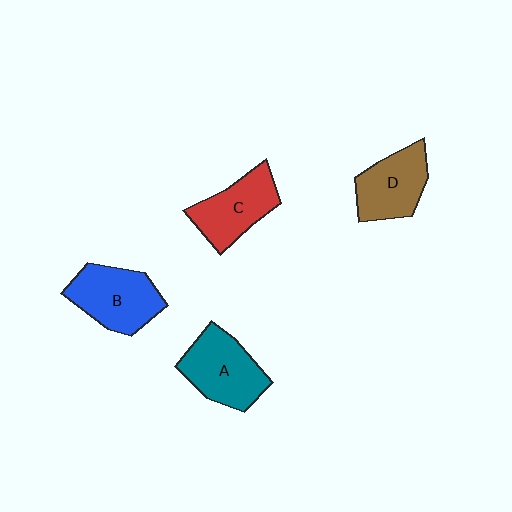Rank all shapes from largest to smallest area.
From largest to smallest: A (teal), B (blue), C (red), D (brown).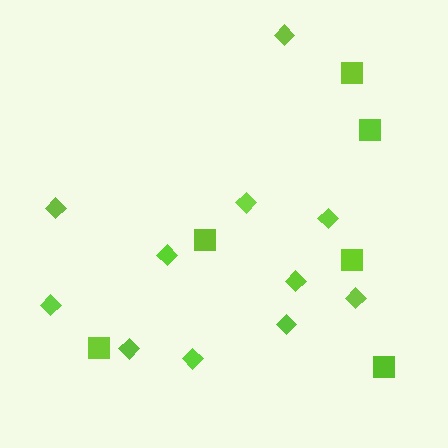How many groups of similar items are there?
There are 2 groups: one group of squares (6) and one group of diamonds (11).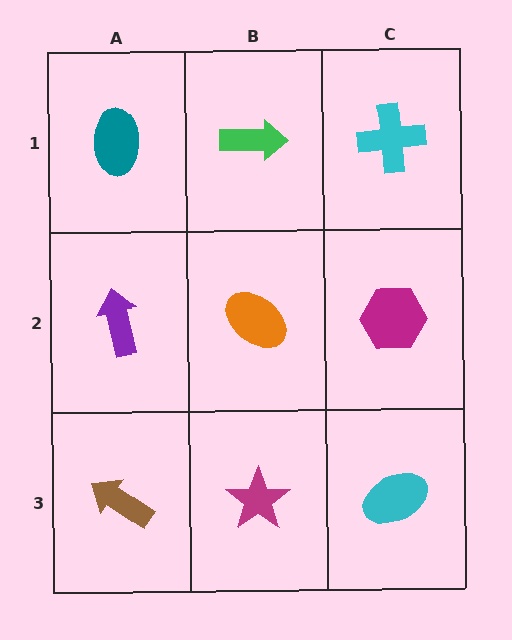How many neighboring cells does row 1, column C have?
2.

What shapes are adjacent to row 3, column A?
A purple arrow (row 2, column A), a magenta star (row 3, column B).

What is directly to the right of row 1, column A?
A green arrow.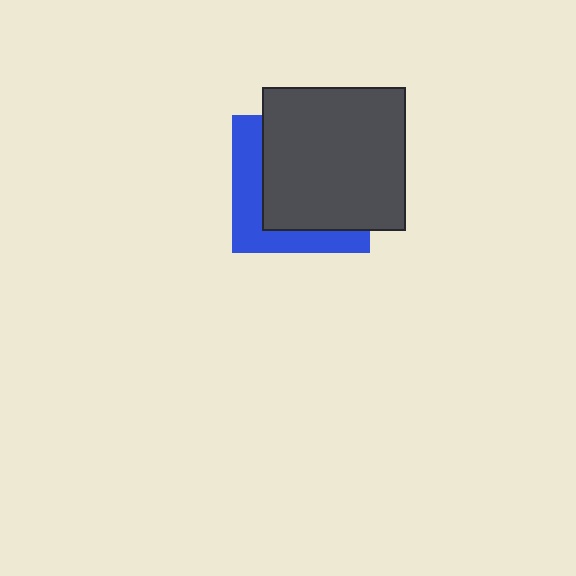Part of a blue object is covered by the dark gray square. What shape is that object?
It is a square.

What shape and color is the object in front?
The object in front is a dark gray square.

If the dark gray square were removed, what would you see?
You would see the complete blue square.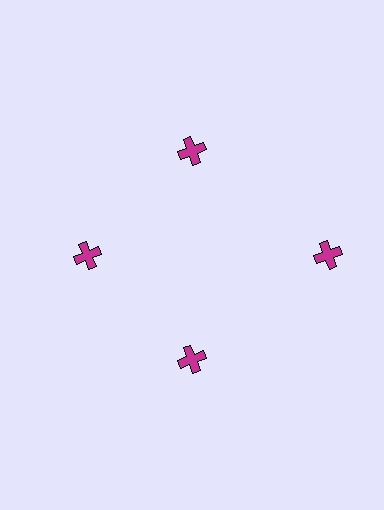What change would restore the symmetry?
The symmetry would be restored by moving it inward, back onto the ring so that all 4 crosses sit at equal angles and equal distance from the center.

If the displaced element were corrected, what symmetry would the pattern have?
It would have 4-fold rotational symmetry — the pattern would map onto itself every 90 degrees.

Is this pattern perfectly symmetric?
No. The 4 magenta crosses are arranged in a ring, but one element near the 3 o'clock position is pushed outward from the center, breaking the 4-fold rotational symmetry.